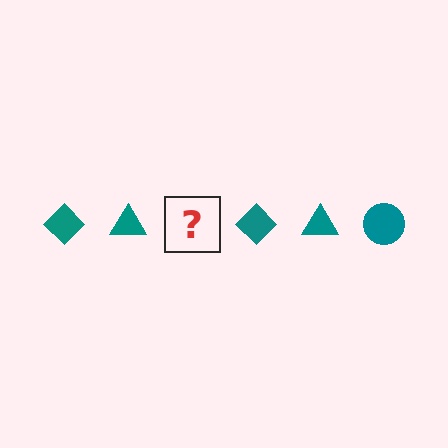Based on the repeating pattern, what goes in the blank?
The blank should be a teal circle.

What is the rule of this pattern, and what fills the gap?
The rule is that the pattern cycles through diamond, triangle, circle shapes in teal. The gap should be filled with a teal circle.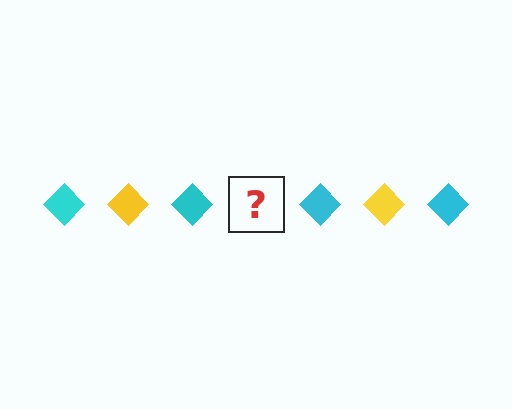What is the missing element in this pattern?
The missing element is a yellow diamond.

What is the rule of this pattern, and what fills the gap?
The rule is that the pattern cycles through cyan, yellow diamonds. The gap should be filled with a yellow diamond.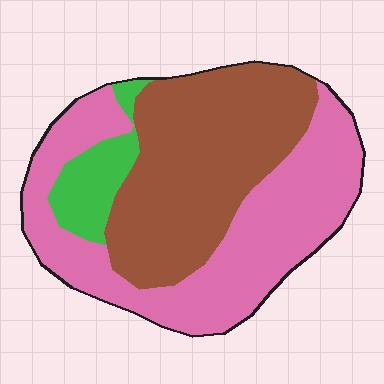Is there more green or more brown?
Brown.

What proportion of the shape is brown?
Brown covers around 45% of the shape.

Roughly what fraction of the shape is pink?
Pink takes up between a third and a half of the shape.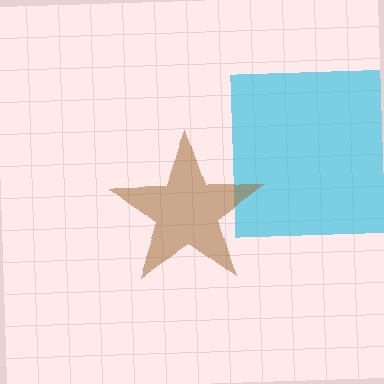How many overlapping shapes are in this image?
There are 2 overlapping shapes in the image.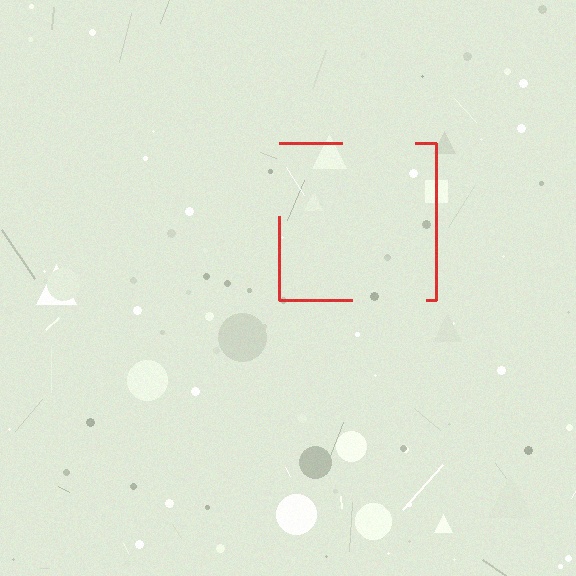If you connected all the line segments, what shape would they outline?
They would outline a square.